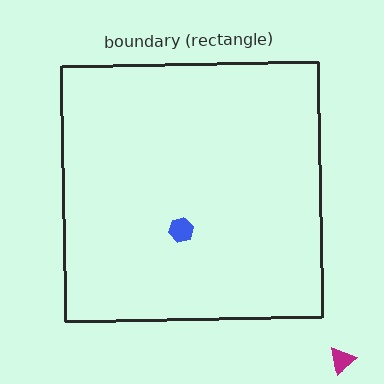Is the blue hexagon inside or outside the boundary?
Inside.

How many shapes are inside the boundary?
1 inside, 1 outside.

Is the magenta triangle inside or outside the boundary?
Outside.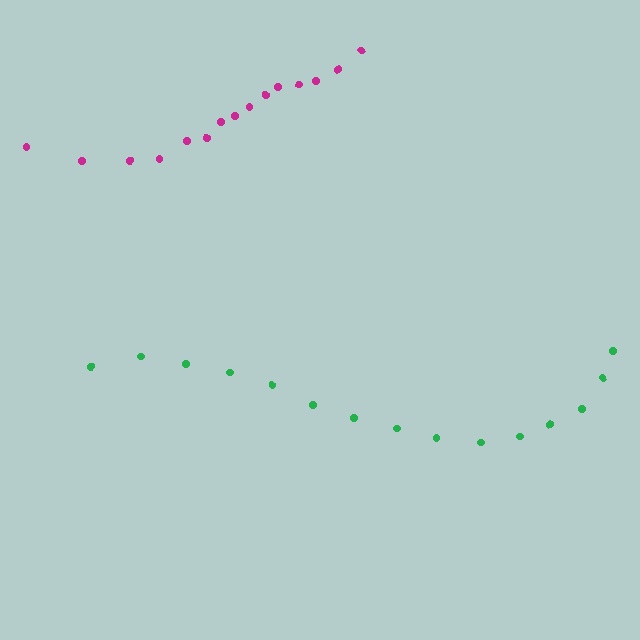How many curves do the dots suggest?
There are 2 distinct paths.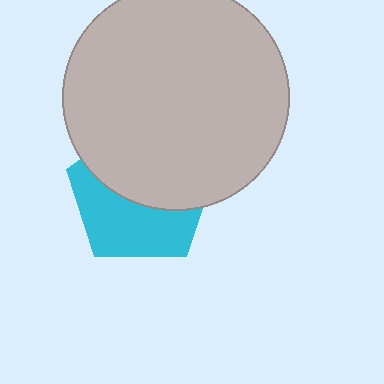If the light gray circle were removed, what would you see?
You would see the complete cyan pentagon.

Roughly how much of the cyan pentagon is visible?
About half of it is visible (roughly 47%).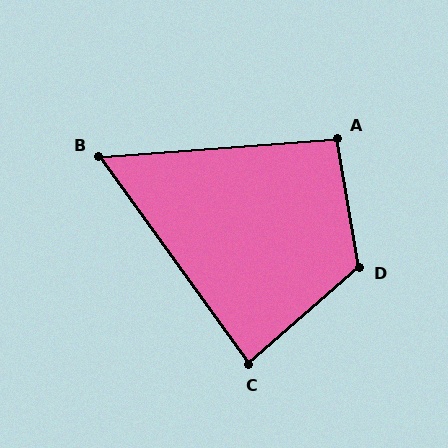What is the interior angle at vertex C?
Approximately 85 degrees (acute).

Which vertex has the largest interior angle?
D, at approximately 122 degrees.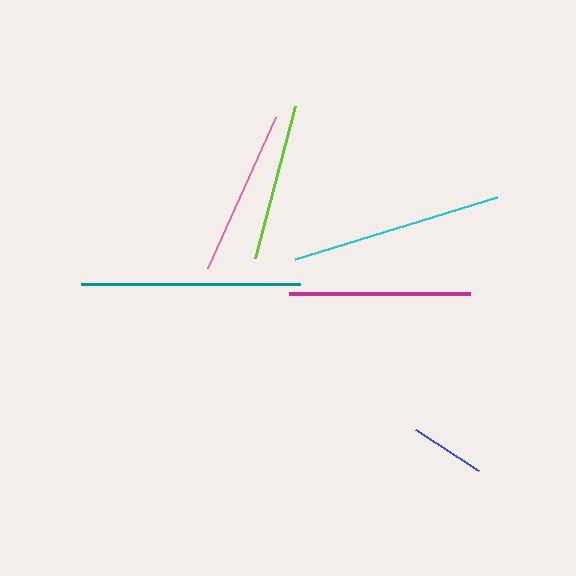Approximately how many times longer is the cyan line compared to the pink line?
The cyan line is approximately 1.3 times the length of the pink line.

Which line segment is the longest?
The teal line is the longest at approximately 219 pixels.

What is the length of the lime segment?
The lime segment is approximately 157 pixels long.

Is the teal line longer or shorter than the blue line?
The teal line is longer than the blue line.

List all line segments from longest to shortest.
From longest to shortest: teal, cyan, magenta, pink, lime, blue.